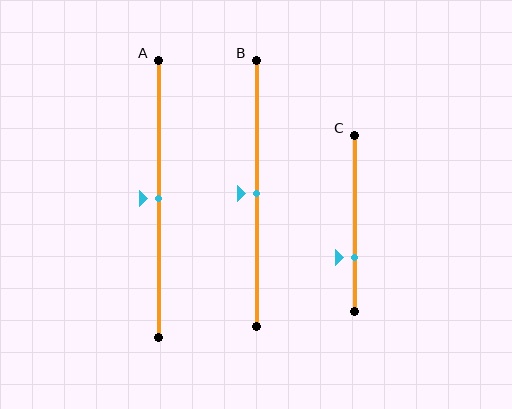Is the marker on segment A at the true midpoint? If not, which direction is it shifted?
Yes, the marker on segment A is at the true midpoint.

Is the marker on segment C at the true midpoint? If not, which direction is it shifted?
No, the marker on segment C is shifted downward by about 20% of the segment length.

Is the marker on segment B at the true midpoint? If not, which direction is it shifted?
Yes, the marker on segment B is at the true midpoint.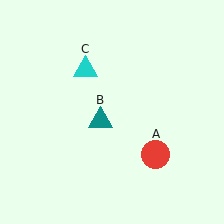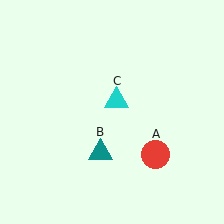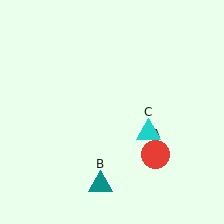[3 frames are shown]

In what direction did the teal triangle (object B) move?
The teal triangle (object B) moved down.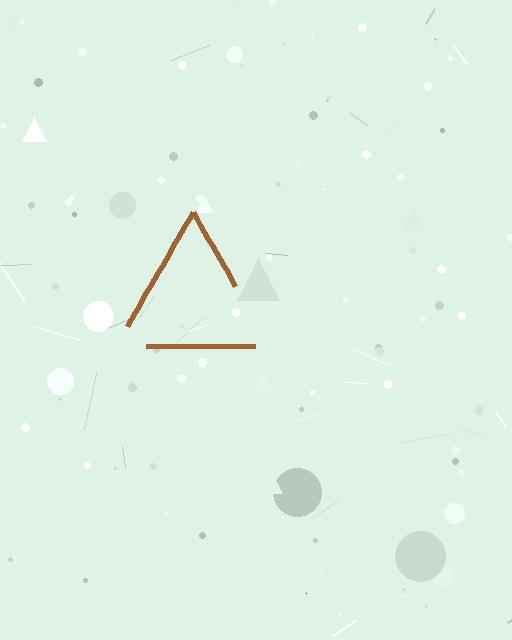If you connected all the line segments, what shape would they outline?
They would outline a triangle.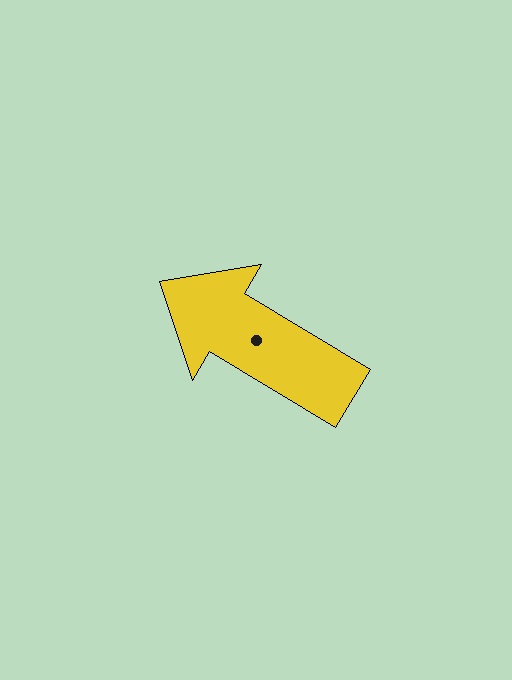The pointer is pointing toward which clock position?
Roughly 10 o'clock.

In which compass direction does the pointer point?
Northwest.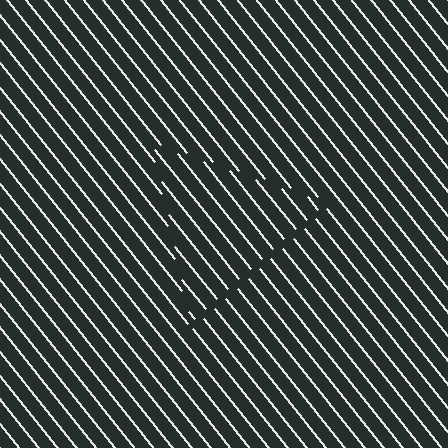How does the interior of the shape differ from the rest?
The interior of the shape contains the same grating, shifted by half a period — the contour is defined by the phase discontinuity where line-ends from the inner and outer gratings abut.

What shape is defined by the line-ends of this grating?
An illusory triangle. The interior of the shape contains the same grating, shifted by half a period — the contour is defined by the phase discontinuity where line-ends from the inner and outer gratings abut.